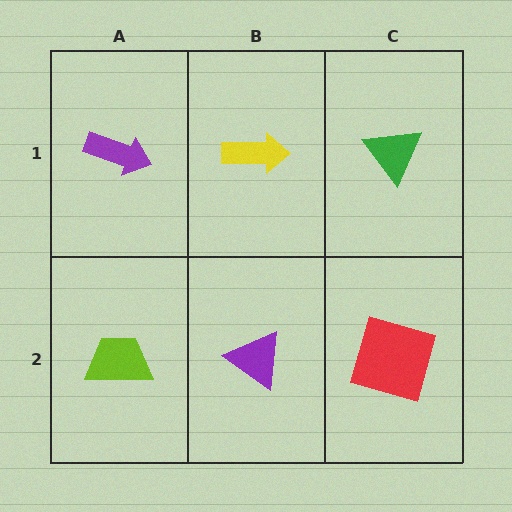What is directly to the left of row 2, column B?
A lime trapezoid.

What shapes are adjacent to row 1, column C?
A red square (row 2, column C), a yellow arrow (row 1, column B).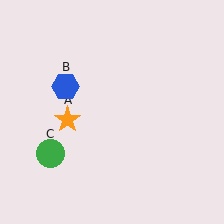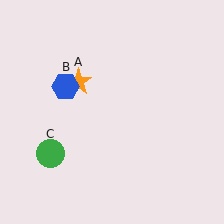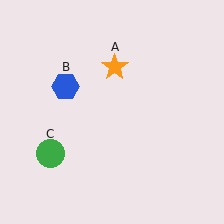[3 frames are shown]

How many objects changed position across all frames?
1 object changed position: orange star (object A).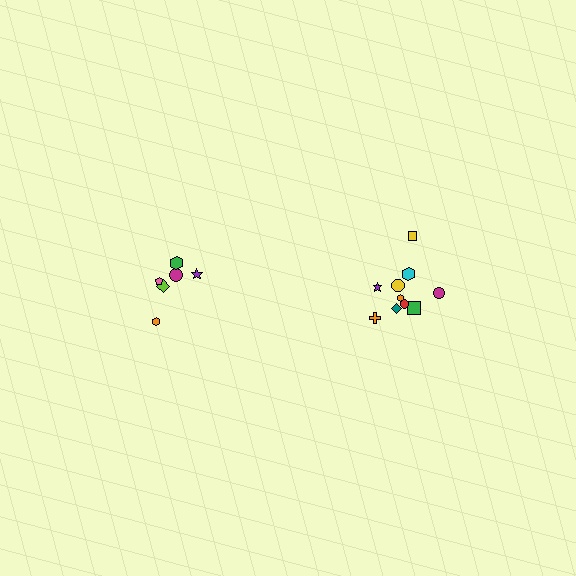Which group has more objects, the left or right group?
The right group.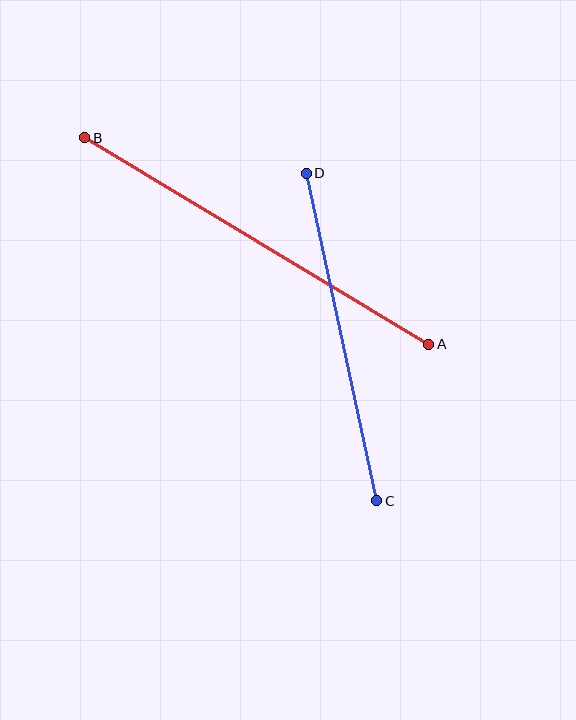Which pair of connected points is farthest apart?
Points A and B are farthest apart.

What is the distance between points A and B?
The distance is approximately 401 pixels.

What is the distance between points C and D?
The distance is approximately 335 pixels.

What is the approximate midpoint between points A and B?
The midpoint is at approximately (257, 241) pixels.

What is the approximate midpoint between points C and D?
The midpoint is at approximately (342, 337) pixels.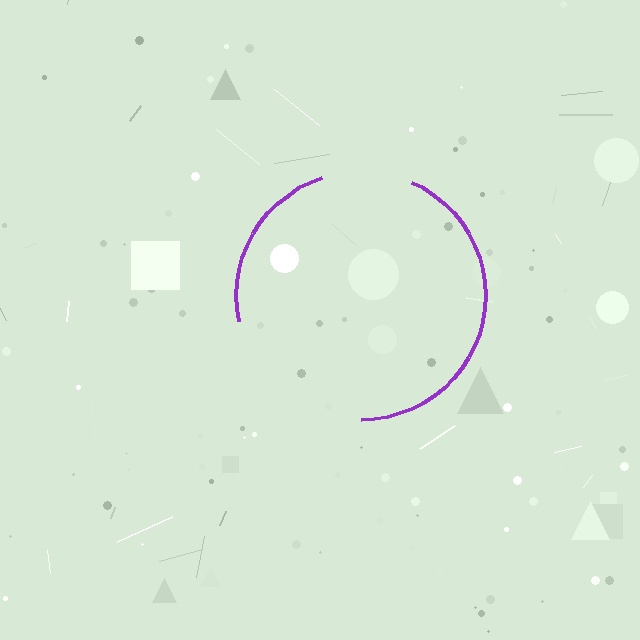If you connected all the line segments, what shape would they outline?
They would outline a circle.